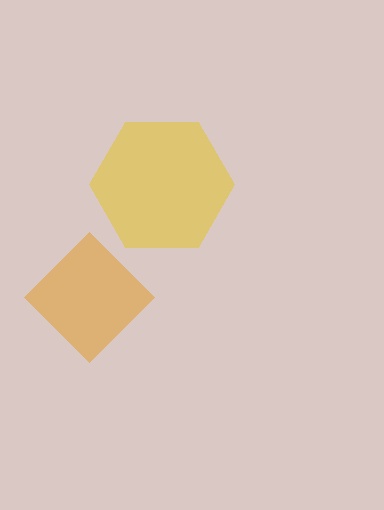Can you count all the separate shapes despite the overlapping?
Yes, there are 2 separate shapes.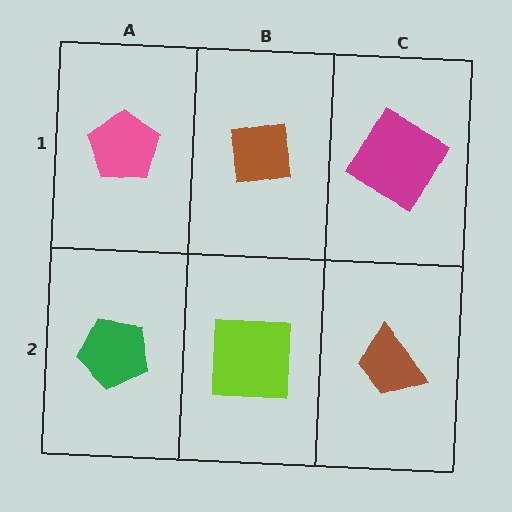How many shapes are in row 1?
3 shapes.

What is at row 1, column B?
A brown square.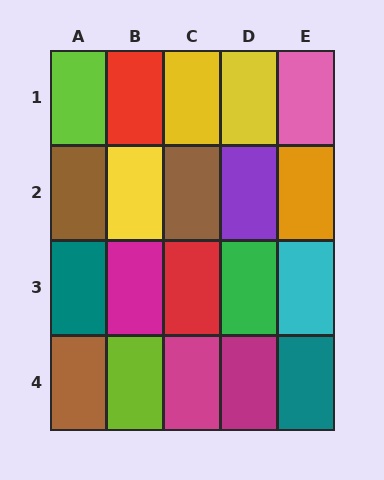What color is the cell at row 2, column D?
Purple.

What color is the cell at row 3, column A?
Teal.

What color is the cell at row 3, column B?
Magenta.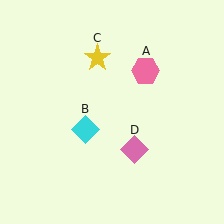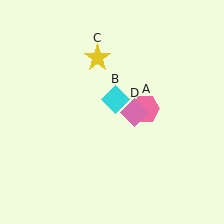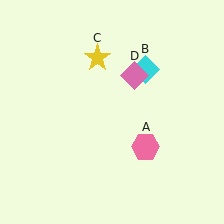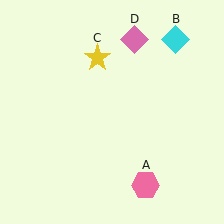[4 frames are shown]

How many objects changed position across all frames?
3 objects changed position: pink hexagon (object A), cyan diamond (object B), pink diamond (object D).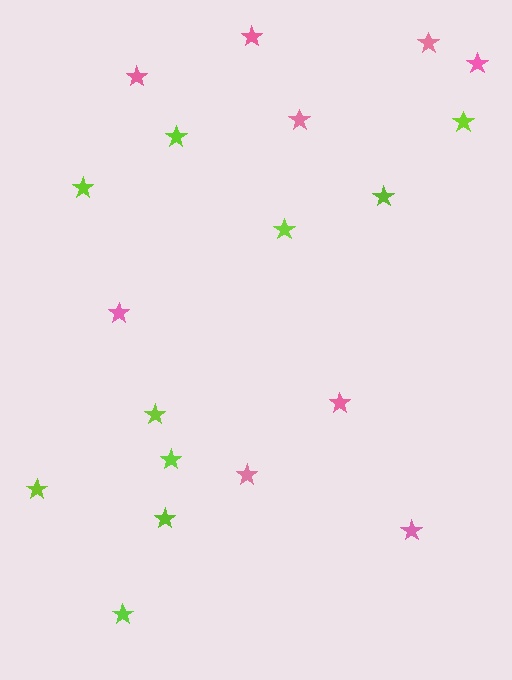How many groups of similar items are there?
There are 2 groups: one group of pink stars (9) and one group of lime stars (10).